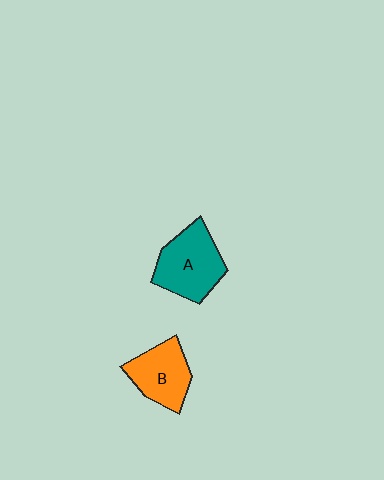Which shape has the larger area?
Shape A (teal).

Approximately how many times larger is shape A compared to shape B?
Approximately 1.2 times.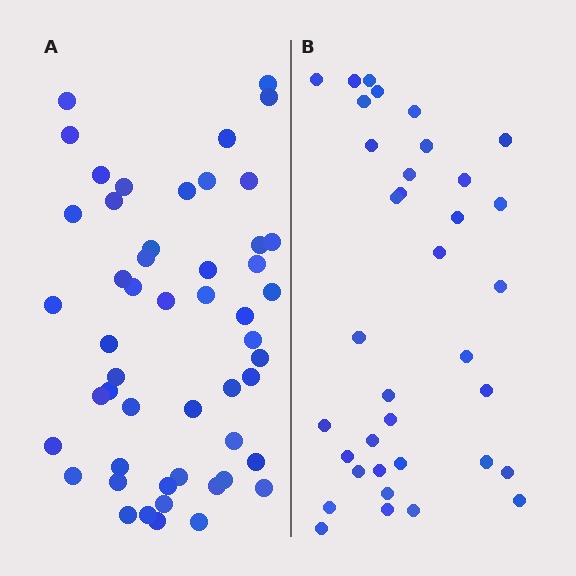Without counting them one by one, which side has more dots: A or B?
Region A (the left region) has more dots.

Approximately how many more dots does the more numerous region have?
Region A has approximately 15 more dots than region B.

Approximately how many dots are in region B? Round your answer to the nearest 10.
About 40 dots. (The exact count is 36, which rounds to 40.)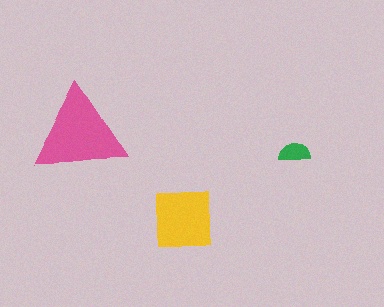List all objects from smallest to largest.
The green semicircle, the yellow square, the pink triangle.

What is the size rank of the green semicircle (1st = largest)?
3rd.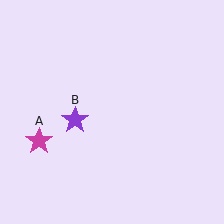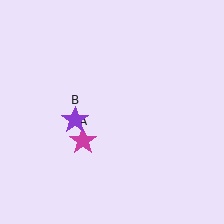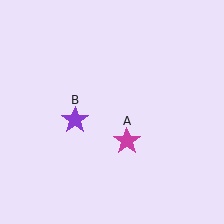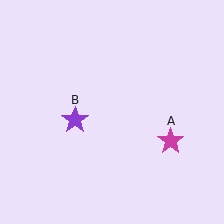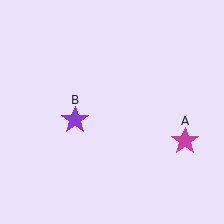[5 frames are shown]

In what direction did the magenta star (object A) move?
The magenta star (object A) moved right.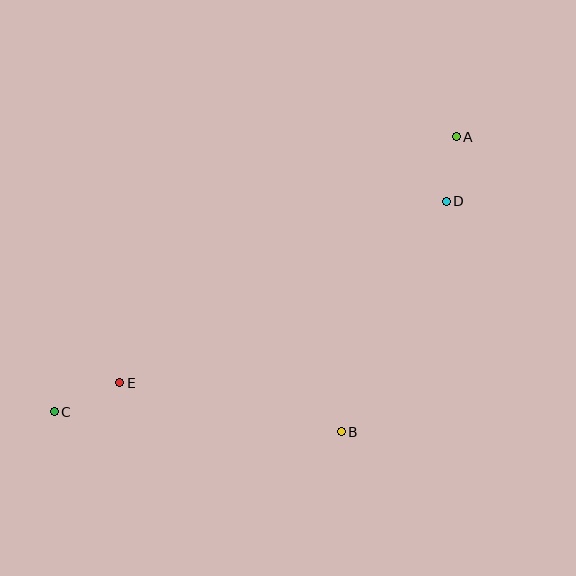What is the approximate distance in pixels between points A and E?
The distance between A and E is approximately 417 pixels.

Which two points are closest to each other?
Points A and D are closest to each other.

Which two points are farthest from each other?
Points A and C are farthest from each other.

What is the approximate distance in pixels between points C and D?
The distance between C and D is approximately 445 pixels.